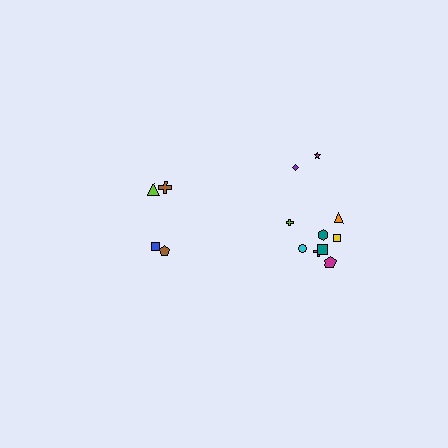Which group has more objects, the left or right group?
The right group.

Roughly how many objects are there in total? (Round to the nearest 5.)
Roughly 15 objects in total.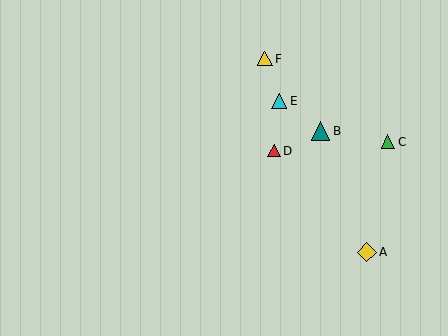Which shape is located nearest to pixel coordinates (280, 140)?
The red triangle (labeled D) at (274, 151) is nearest to that location.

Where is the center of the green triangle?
The center of the green triangle is at (388, 142).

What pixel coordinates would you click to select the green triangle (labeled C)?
Click at (388, 142) to select the green triangle C.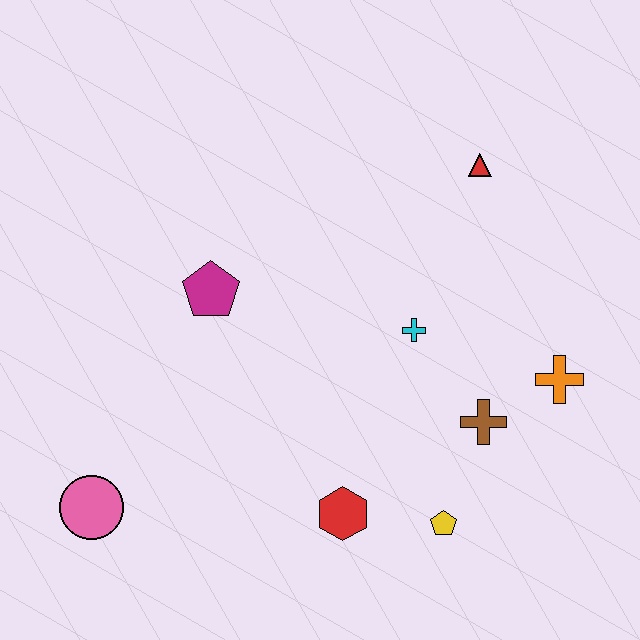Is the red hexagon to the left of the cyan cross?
Yes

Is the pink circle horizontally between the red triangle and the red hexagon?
No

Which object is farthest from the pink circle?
The red triangle is farthest from the pink circle.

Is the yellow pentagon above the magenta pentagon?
No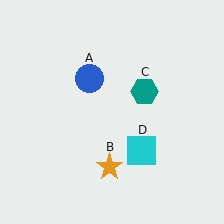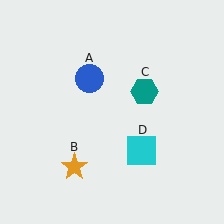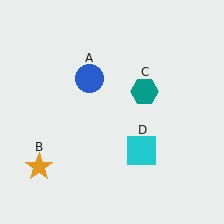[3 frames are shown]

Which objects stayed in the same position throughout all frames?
Blue circle (object A) and teal hexagon (object C) and cyan square (object D) remained stationary.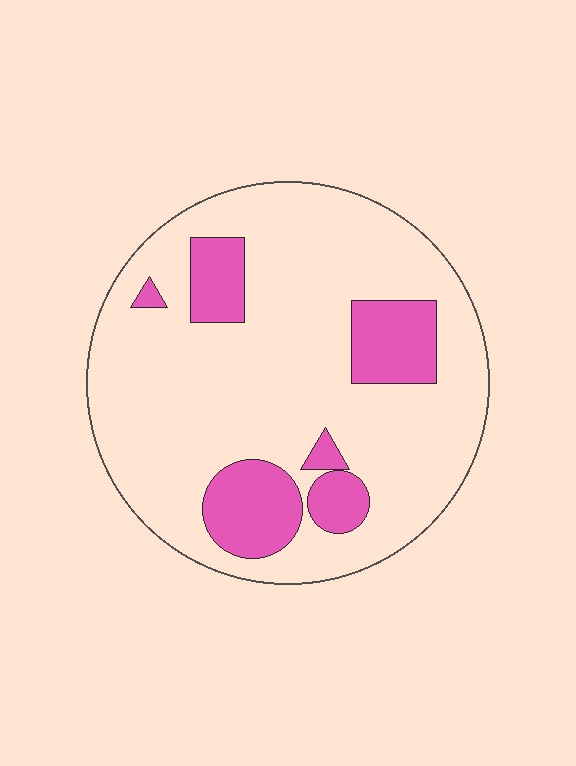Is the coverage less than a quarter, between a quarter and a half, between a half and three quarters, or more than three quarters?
Less than a quarter.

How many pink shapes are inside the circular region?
6.